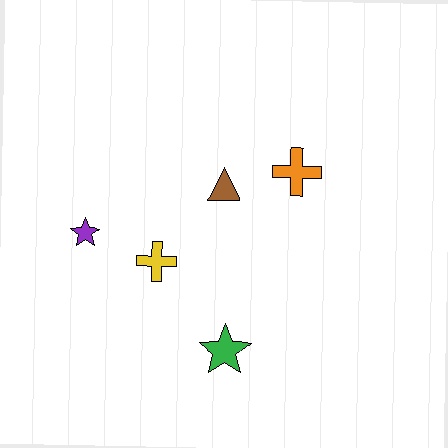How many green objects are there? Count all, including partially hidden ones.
There is 1 green object.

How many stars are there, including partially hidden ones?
There are 2 stars.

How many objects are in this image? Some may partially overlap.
There are 5 objects.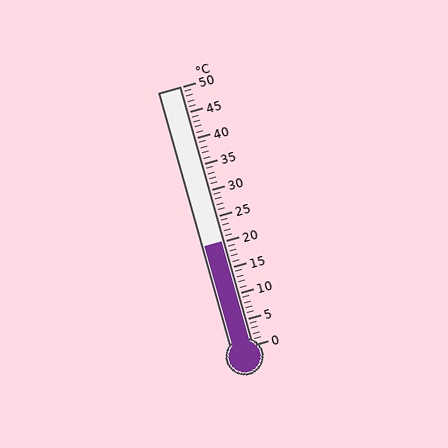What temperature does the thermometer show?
The thermometer shows approximately 20°C.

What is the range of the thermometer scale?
The thermometer scale ranges from 0°C to 50°C.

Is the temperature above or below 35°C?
The temperature is below 35°C.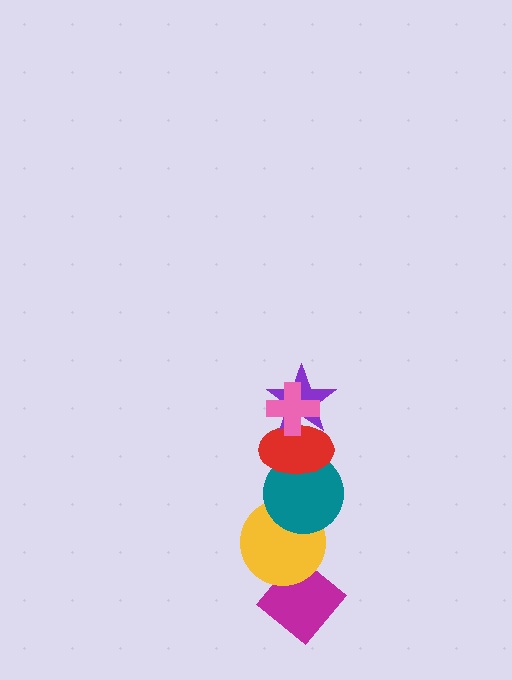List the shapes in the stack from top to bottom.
From top to bottom: the pink cross, the purple star, the red ellipse, the teal circle, the yellow circle, the magenta diamond.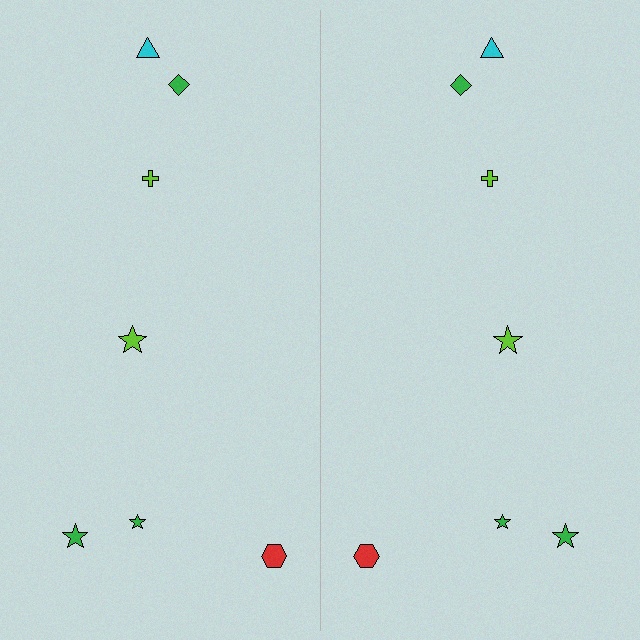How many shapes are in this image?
There are 14 shapes in this image.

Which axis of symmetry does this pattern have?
The pattern has a vertical axis of symmetry running through the center of the image.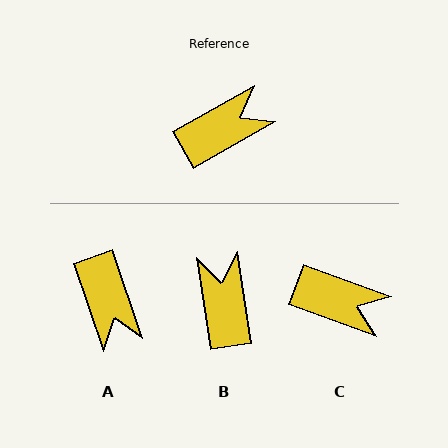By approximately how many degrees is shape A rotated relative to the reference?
Approximately 101 degrees clockwise.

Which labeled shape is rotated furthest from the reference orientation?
A, about 101 degrees away.